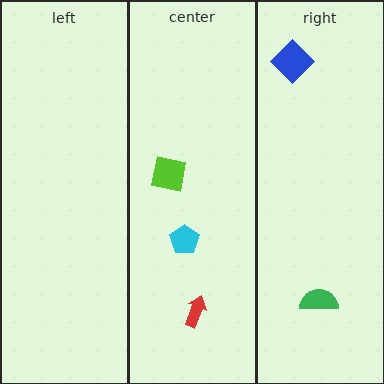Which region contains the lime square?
The center region.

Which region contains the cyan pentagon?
The center region.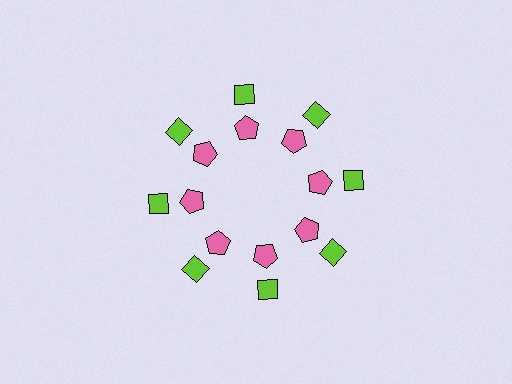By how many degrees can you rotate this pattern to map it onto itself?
The pattern maps onto itself every 45 degrees of rotation.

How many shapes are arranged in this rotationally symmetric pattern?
There are 16 shapes, arranged in 8 groups of 2.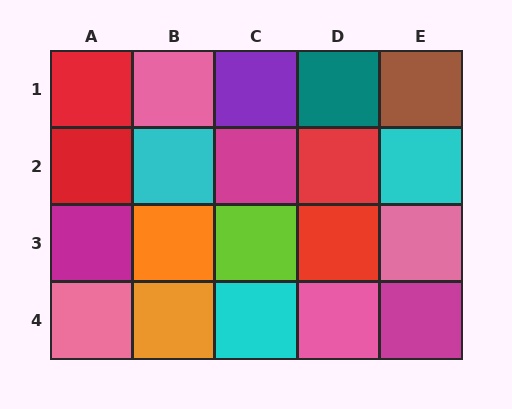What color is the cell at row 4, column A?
Pink.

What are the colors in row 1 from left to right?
Red, pink, purple, teal, brown.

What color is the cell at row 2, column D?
Red.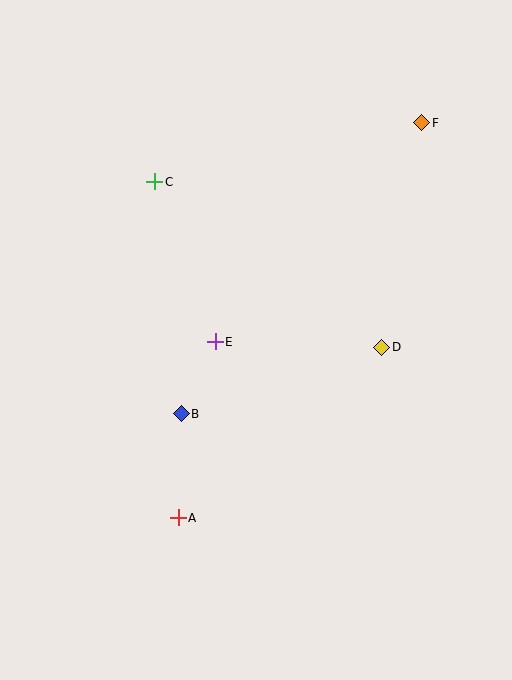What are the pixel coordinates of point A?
Point A is at (178, 518).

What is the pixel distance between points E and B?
The distance between E and B is 80 pixels.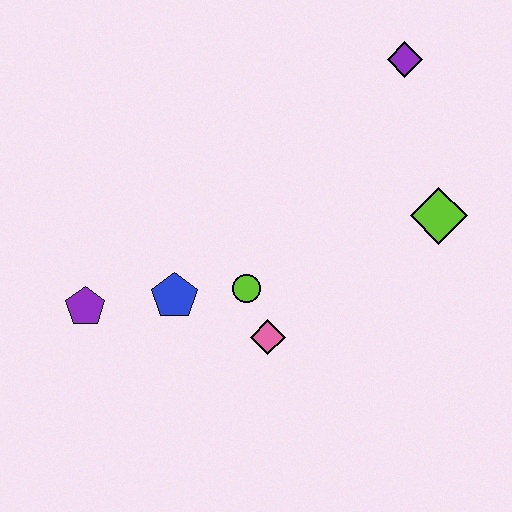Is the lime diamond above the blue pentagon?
Yes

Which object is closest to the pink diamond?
The lime circle is closest to the pink diamond.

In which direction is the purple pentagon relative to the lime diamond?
The purple pentagon is to the left of the lime diamond.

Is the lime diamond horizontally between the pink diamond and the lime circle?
No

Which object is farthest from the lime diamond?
The purple pentagon is farthest from the lime diamond.